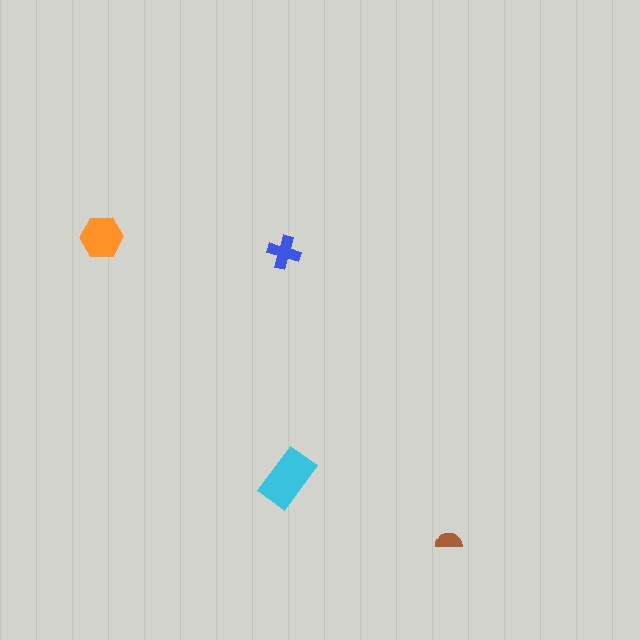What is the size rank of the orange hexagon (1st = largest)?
2nd.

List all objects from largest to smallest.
The cyan rectangle, the orange hexagon, the blue cross, the brown semicircle.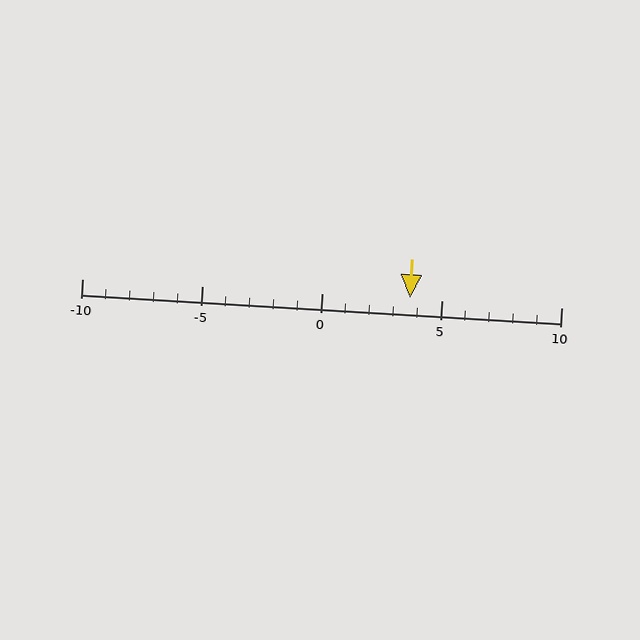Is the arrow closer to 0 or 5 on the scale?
The arrow is closer to 5.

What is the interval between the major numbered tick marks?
The major tick marks are spaced 5 units apart.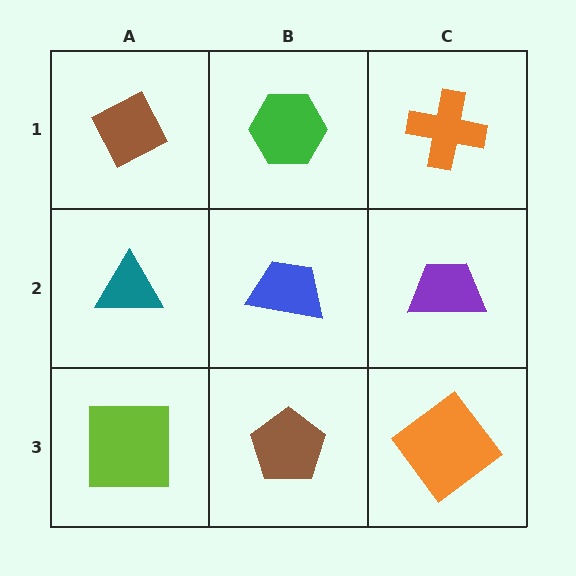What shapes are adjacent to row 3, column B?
A blue trapezoid (row 2, column B), a lime square (row 3, column A), an orange diamond (row 3, column C).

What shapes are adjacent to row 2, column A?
A brown diamond (row 1, column A), a lime square (row 3, column A), a blue trapezoid (row 2, column B).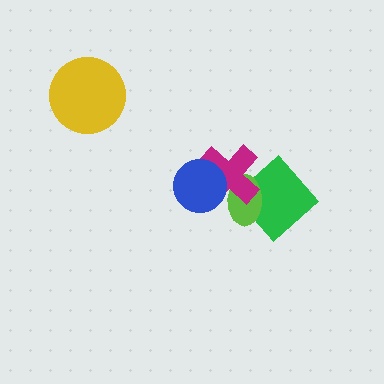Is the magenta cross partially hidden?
Yes, it is partially covered by another shape.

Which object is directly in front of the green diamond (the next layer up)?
The lime ellipse is directly in front of the green diamond.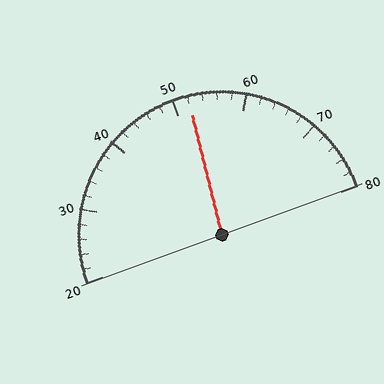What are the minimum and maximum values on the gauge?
The gauge ranges from 20 to 80.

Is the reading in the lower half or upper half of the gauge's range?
The reading is in the upper half of the range (20 to 80).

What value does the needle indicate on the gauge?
The needle indicates approximately 52.